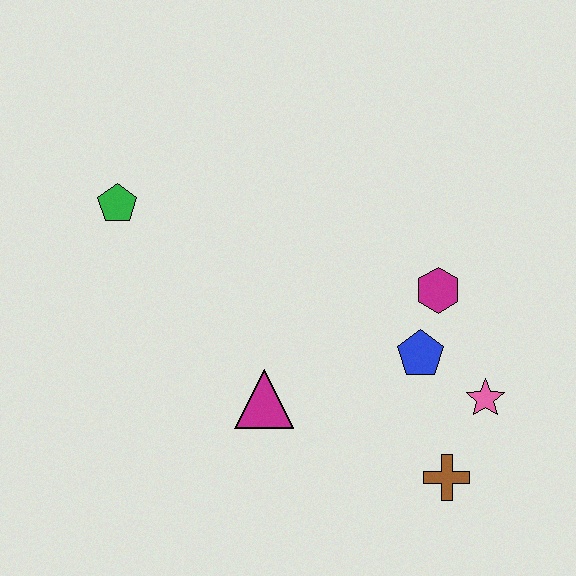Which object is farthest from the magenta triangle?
The green pentagon is farthest from the magenta triangle.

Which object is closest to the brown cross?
The pink star is closest to the brown cross.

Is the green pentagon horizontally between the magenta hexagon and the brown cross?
No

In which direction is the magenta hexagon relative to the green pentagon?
The magenta hexagon is to the right of the green pentagon.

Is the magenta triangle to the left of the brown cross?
Yes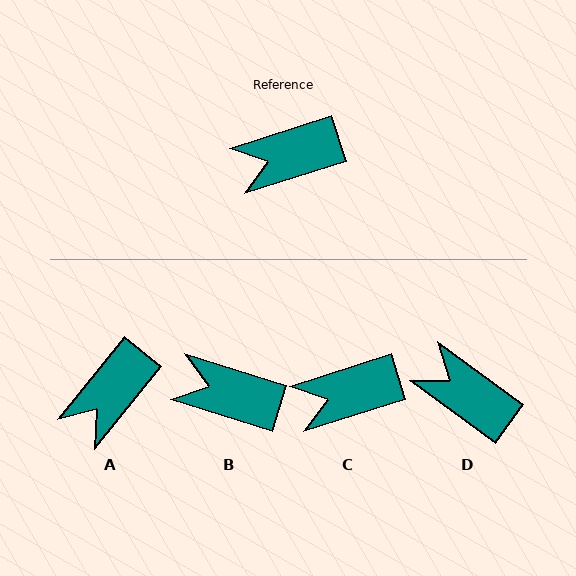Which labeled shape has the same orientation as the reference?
C.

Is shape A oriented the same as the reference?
No, it is off by about 33 degrees.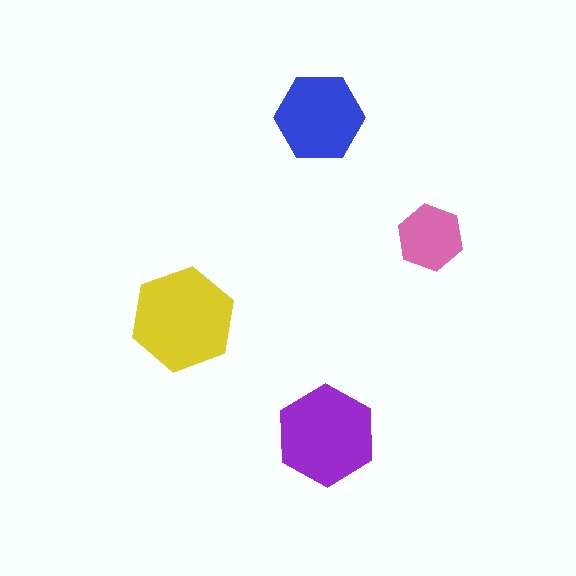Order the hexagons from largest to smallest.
the yellow one, the purple one, the blue one, the pink one.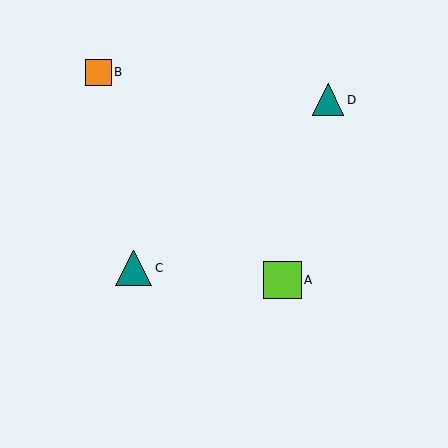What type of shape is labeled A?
Shape A is a lime square.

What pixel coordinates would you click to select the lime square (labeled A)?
Click at (283, 280) to select the lime square A.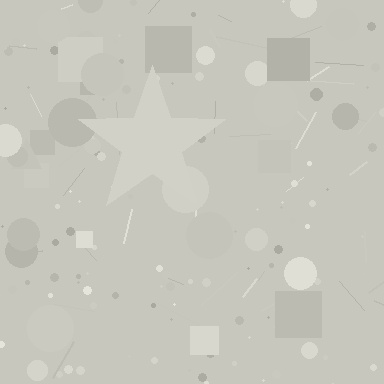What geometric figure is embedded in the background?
A star is embedded in the background.